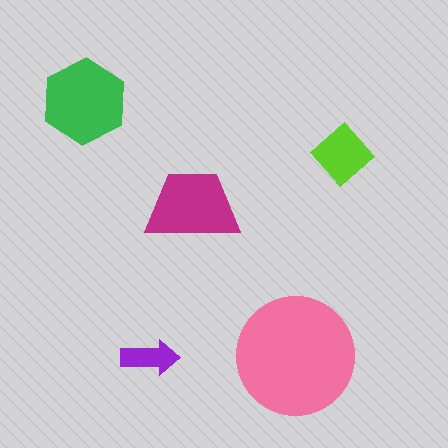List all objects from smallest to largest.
The purple arrow, the lime diamond, the magenta trapezoid, the green hexagon, the pink circle.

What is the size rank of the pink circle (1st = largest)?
1st.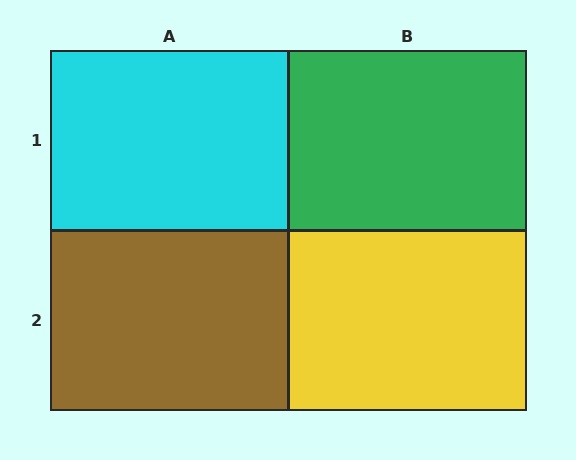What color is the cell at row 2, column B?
Yellow.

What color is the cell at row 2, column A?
Brown.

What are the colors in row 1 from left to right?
Cyan, green.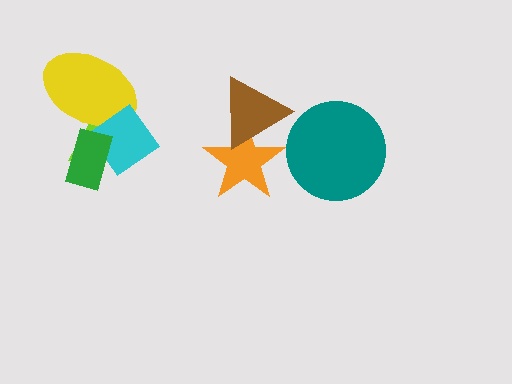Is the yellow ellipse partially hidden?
Yes, it is partially covered by another shape.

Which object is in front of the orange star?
The brown triangle is in front of the orange star.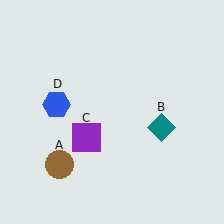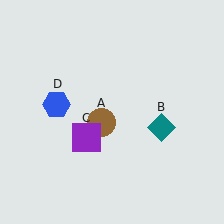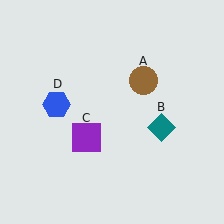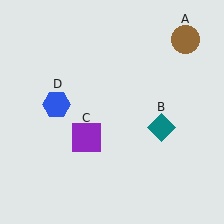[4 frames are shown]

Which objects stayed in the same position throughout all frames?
Teal diamond (object B) and purple square (object C) and blue hexagon (object D) remained stationary.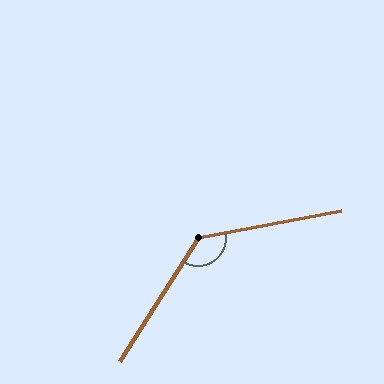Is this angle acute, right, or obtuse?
It is obtuse.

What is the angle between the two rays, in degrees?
Approximately 133 degrees.